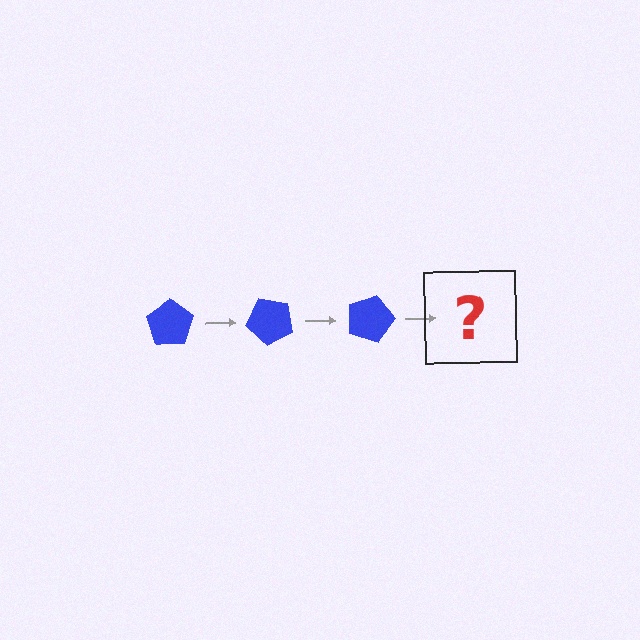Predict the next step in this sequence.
The next step is a blue pentagon rotated 135 degrees.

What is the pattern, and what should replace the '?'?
The pattern is that the pentagon rotates 45 degrees each step. The '?' should be a blue pentagon rotated 135 degrees.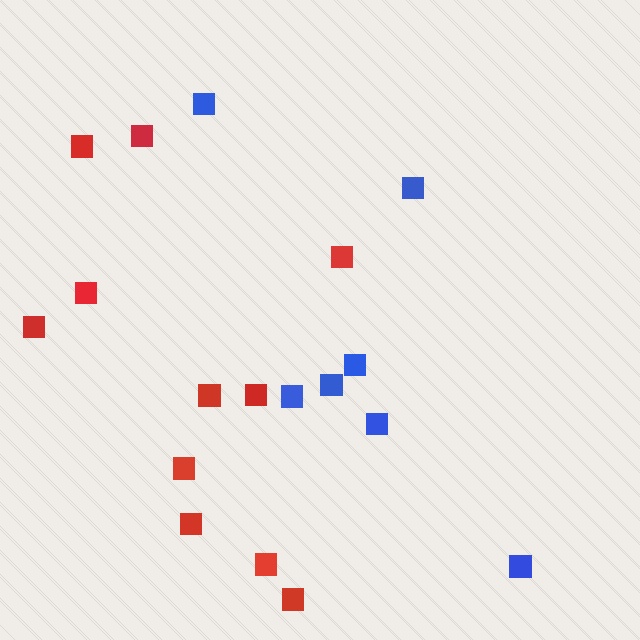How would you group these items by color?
There are 2 groups: one group of red squares (11) and one group of blue squares (7).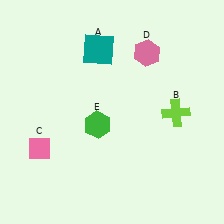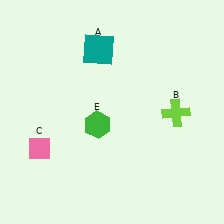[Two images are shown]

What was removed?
The pink hexagon (D) was removed in Image 2.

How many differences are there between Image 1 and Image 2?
There is 1 difference between the two images.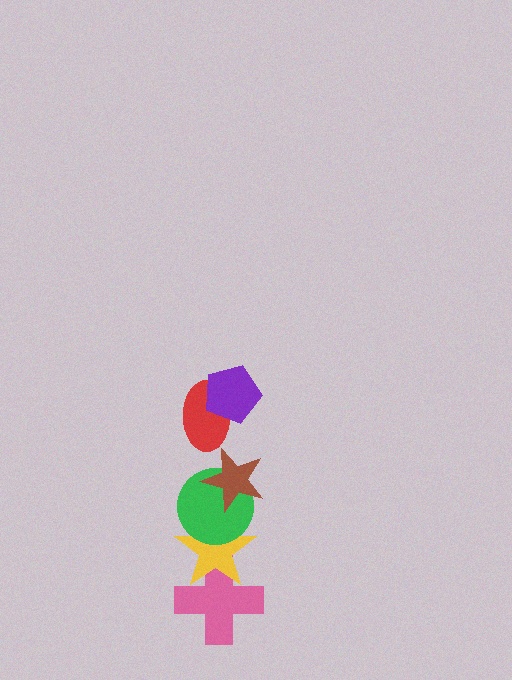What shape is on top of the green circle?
The brown star is on top of the green circle.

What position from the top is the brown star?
The brown star is 3rd from the top.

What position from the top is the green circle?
The green circle is 4th from the top.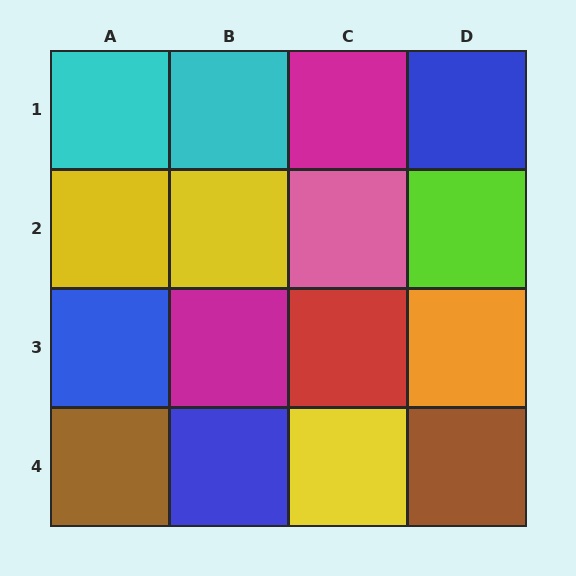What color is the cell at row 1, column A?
Cyan.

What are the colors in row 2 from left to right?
Yellow, yellow, pink, lime.